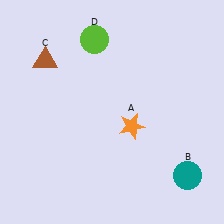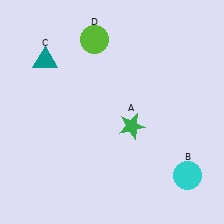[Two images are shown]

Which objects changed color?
A changed from orange to green. B changed from teal to cyan. C changed from brown to teal.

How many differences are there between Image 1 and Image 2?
There are 3 differences between the two images.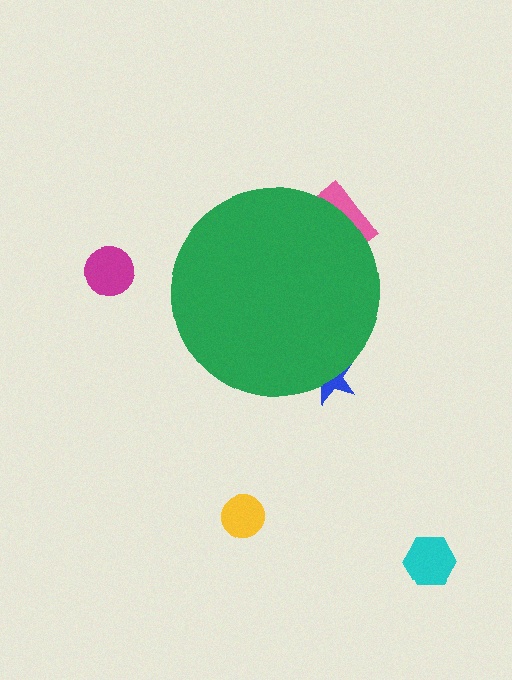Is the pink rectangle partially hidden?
Yes, the pink rectangle is partially hidden behind the green circle.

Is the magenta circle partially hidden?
No, the magenta circle is fully visible.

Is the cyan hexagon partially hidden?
No, the cyan hexagon is fully visible.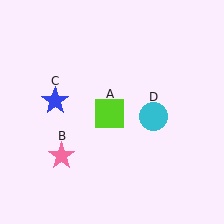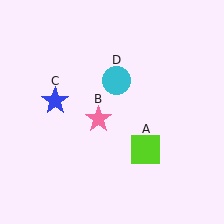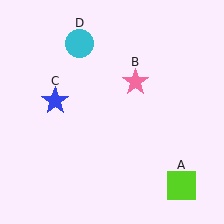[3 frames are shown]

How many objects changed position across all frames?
3 objects changed position: lime square (object A), pink star (object B), cyan circle (object D).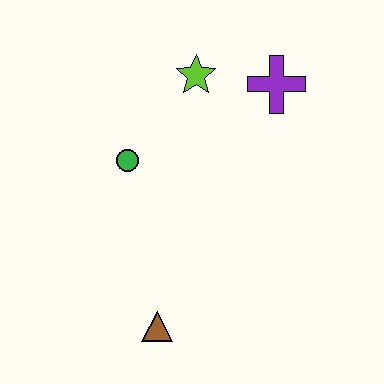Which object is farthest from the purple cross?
The brown triangle is farthest from the purple cross.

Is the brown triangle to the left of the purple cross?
Yes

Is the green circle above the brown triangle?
Yes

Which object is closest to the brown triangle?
The green circle is closest to the brown triangle.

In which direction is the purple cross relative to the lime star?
The purple cross is to the right of the lime star.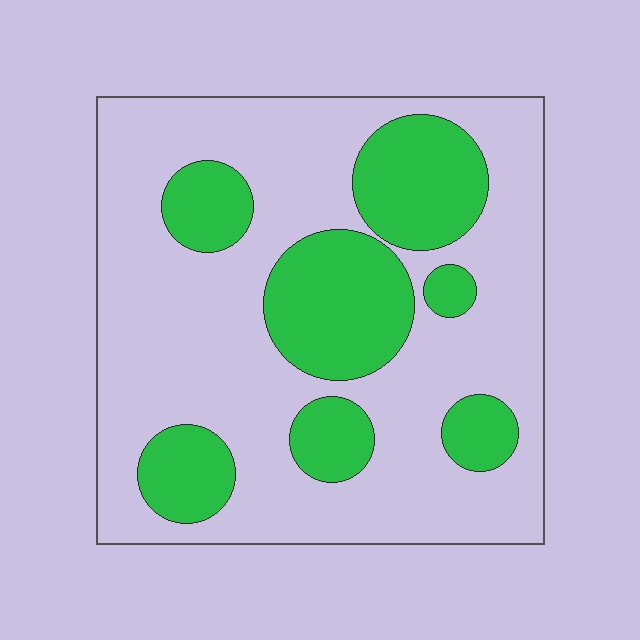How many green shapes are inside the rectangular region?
7.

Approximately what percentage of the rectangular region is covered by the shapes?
Approximately 30%.